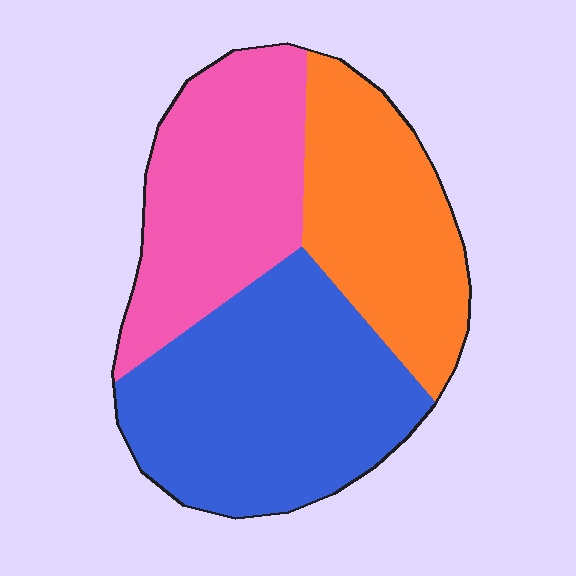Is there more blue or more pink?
Blue.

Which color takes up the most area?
Blue, at roughly 40%.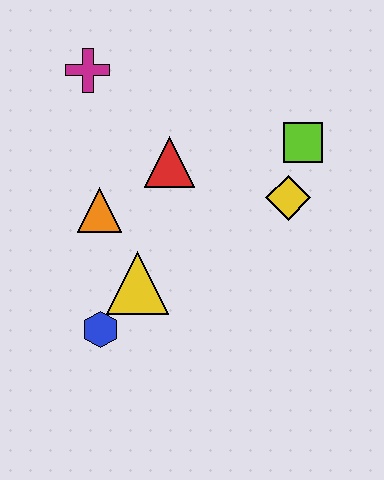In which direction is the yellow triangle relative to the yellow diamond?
The yellow triangle is to the left of the yellow diamond.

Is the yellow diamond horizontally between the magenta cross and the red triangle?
No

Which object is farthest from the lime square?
The blue hexagon is farthest from the lime square.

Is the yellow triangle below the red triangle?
Yes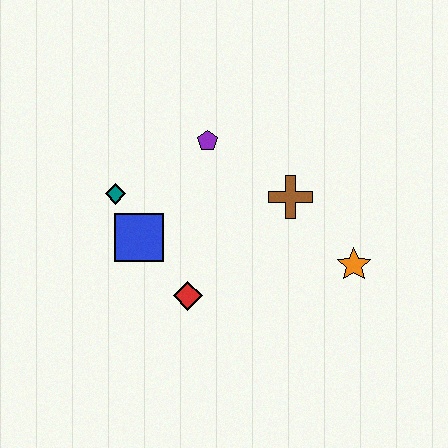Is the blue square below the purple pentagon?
Yes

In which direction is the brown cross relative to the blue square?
The brown cross is to the right of the blue square.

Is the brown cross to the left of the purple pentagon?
No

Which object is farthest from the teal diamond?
The orange star is farthest from the teal diamond.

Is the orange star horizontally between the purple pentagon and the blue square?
No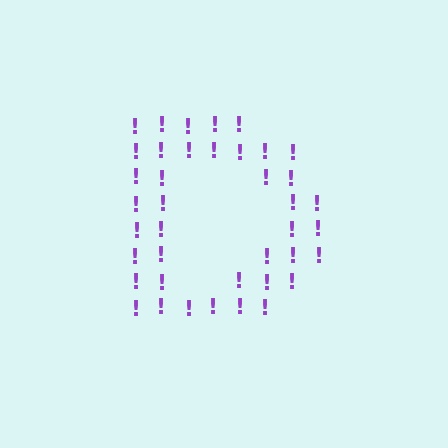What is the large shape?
The large shape is the letter D.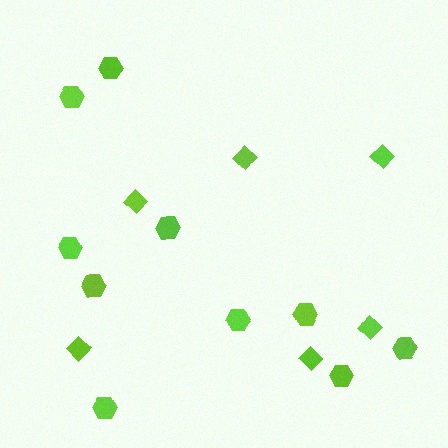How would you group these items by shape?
There are 2 groups: one group of diamonds (6) and one group of hexagons (10).